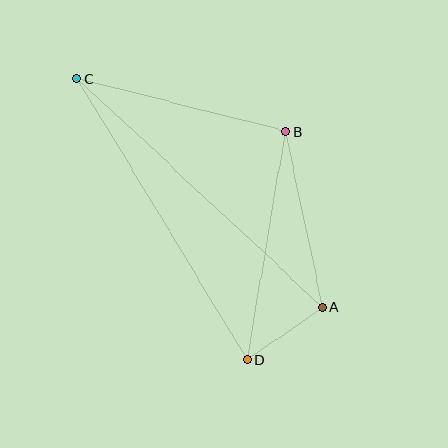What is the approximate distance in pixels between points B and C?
The distance between B and C is approximately 215 pixels.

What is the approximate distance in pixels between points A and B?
The distance between A and B is approximately 180 pixels.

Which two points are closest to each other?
Points A and D are closest to each other.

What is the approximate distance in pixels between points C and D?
The distance between C and D is approximately 329 pixels.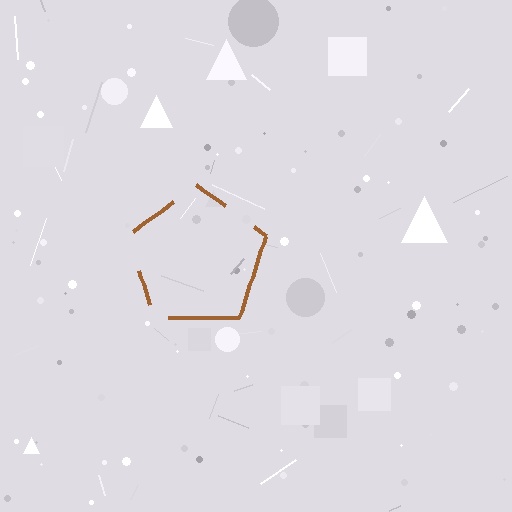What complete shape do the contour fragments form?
The contour fragments form a pentagon.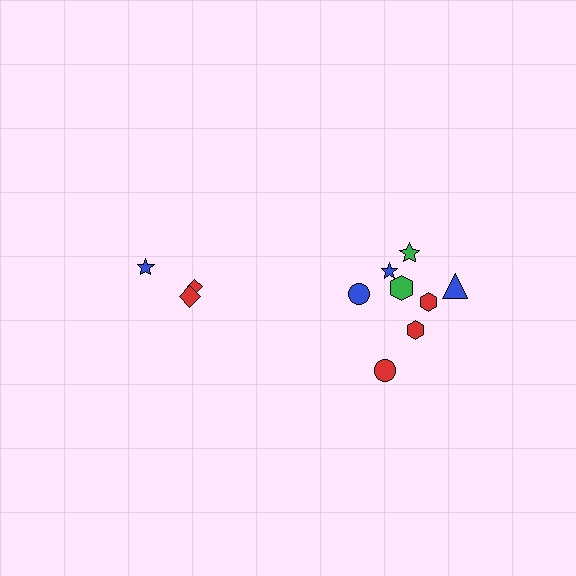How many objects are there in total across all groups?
There are 11 objects.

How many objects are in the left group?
There are 3 objects.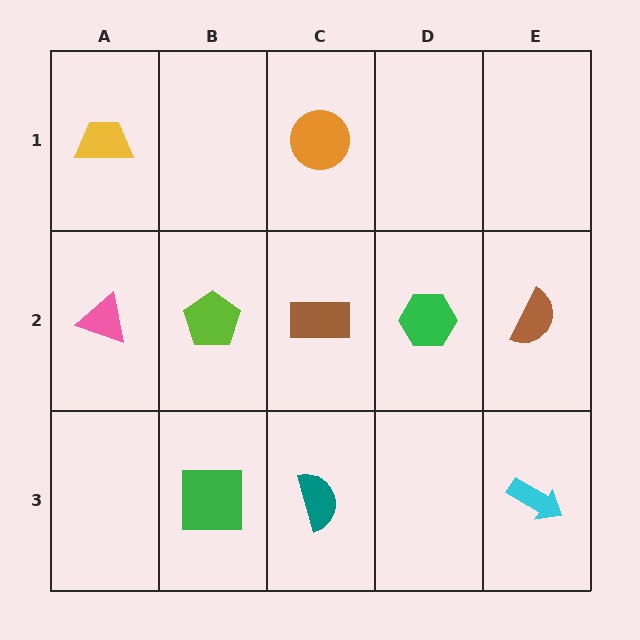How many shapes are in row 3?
3 shapes.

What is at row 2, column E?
A brown semicircle.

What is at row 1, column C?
An orange circle.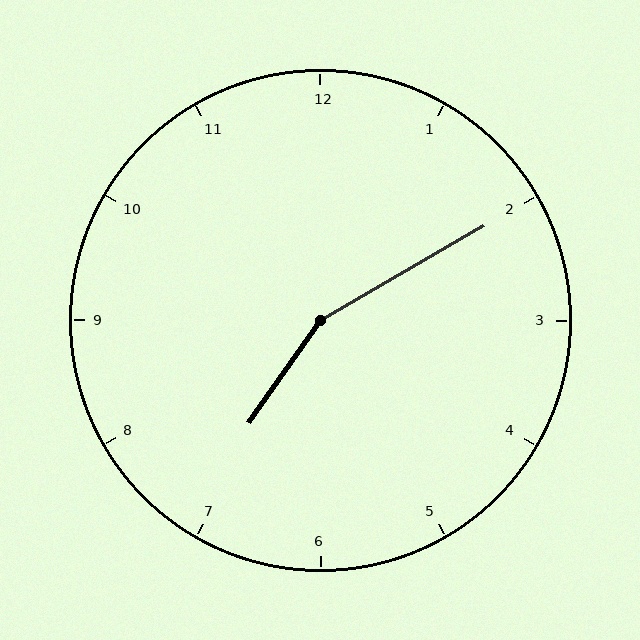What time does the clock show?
7:10.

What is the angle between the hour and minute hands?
Approximately 155 degrees.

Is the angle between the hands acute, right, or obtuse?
It is obtuse.